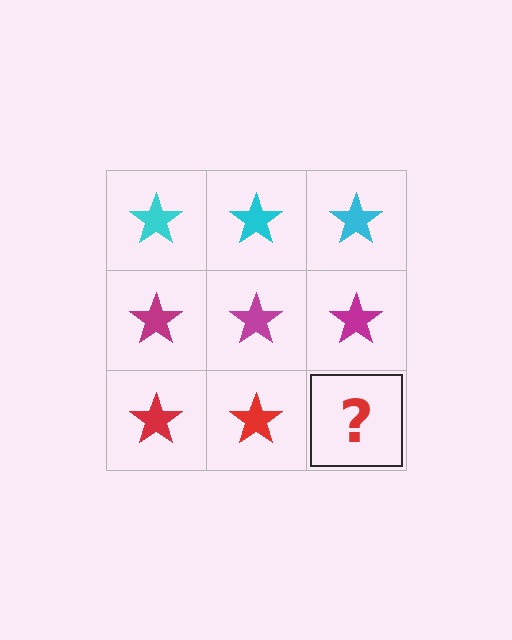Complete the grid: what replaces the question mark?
The question mark should be replaced with a red star.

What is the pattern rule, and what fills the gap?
The rule is that each row has a consistent color. The gap should be filled with a red star.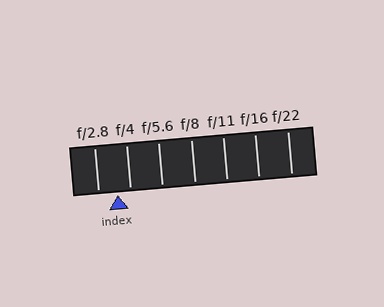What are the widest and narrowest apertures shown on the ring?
The widest aperture shown is f/2.8 and the narrowest is f/22.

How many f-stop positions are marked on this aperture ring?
There are 7 f-stop positions marked.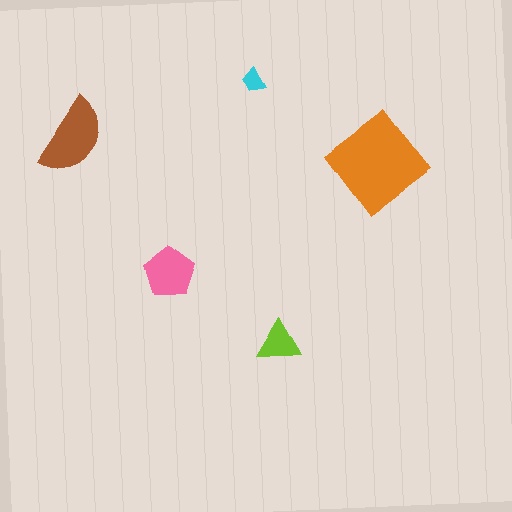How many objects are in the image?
There are 5 objects in the image.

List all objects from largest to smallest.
The orange diamond, the brown semicircle, the pink pentagon, the lime triangle, the cyan trapezoid.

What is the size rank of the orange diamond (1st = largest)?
1st.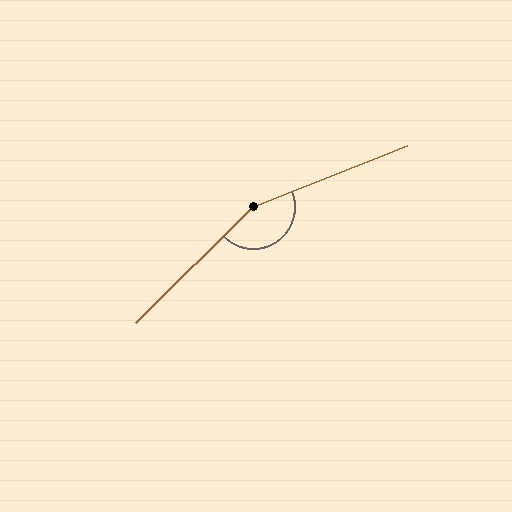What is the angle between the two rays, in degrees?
Approximately 157 degrees.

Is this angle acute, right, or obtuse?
It is obtuse.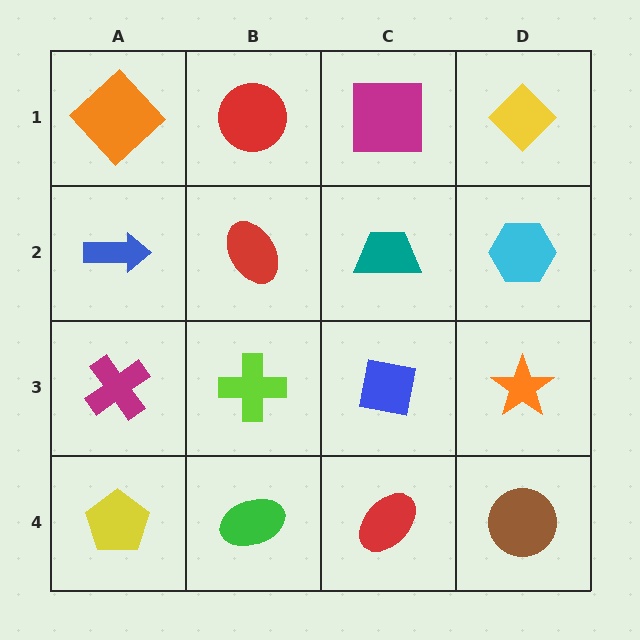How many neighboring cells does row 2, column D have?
3.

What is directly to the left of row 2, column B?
A blue arrow.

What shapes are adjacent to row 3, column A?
A blue arrow (row 2, column A), a yellow pentagon (row 4, column A), a lime cross (row 3, column B).